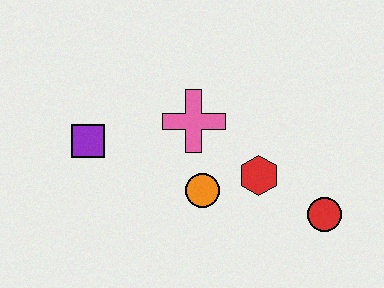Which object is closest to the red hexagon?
The orange circle is closest to the red hexagon.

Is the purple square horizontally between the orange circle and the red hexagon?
No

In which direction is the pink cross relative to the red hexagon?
The pink cross is to the left of the red hexagon.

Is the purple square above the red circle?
Yes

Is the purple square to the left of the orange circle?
Yes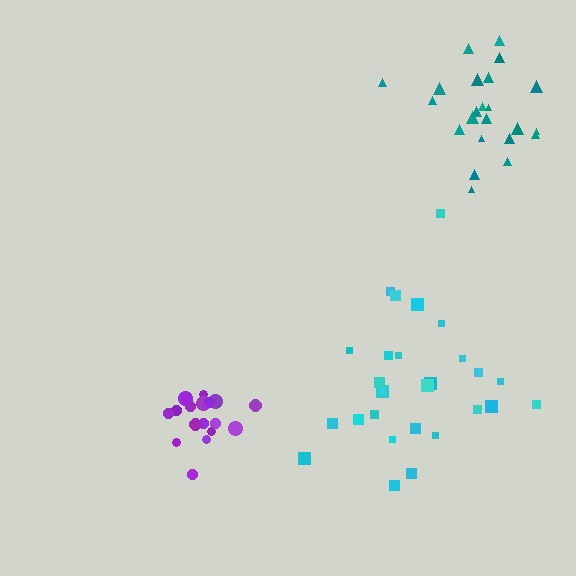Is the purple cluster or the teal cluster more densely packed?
Purple.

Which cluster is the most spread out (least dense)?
Cyan.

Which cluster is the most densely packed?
Purple.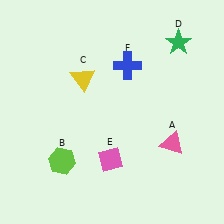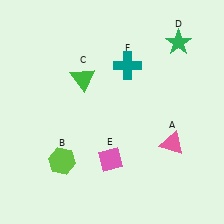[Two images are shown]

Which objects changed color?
C changed from yellow to green. F changed from blue to teal.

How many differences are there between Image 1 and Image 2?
There are 2 differences between the two images.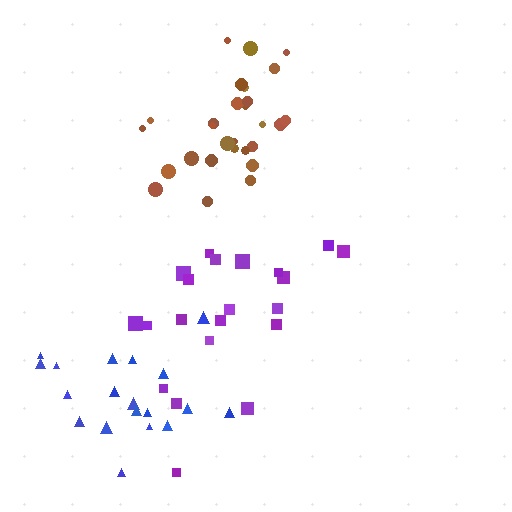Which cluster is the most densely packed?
Brown.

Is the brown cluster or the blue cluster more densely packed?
Brown.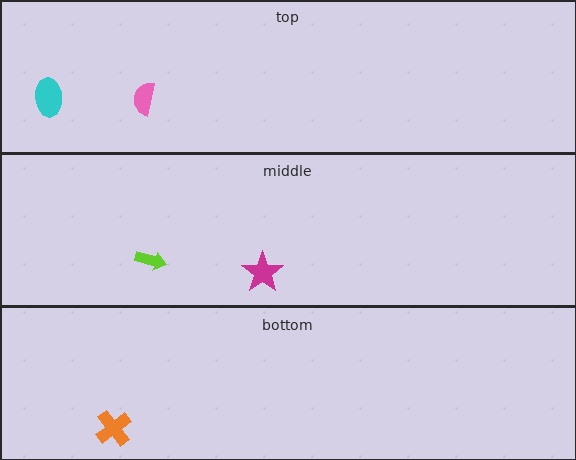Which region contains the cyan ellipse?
The top region.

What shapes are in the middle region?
The lime arrow, the magenta star.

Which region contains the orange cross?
The bottom region.